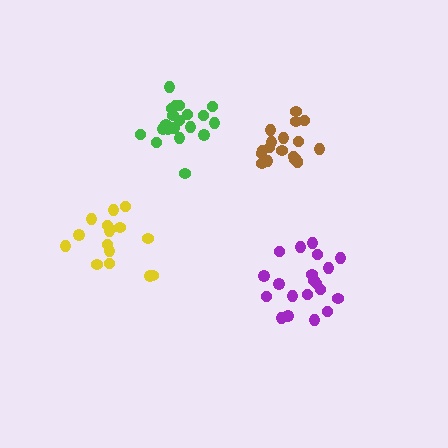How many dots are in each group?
Group 1: 16 dots, Group 2: 20 dots, Group 3: 20 dots, Group 4: 19 dots (75 total).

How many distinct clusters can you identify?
There are 4 distinct clusters.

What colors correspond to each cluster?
The clusters are colored: yellow, purple, green, brown.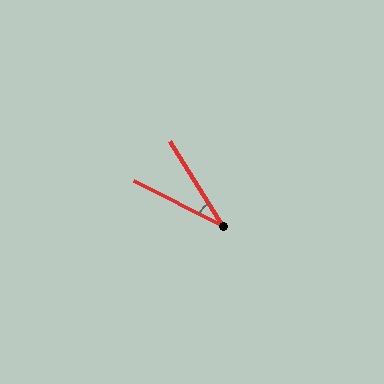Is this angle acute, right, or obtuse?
It is acute.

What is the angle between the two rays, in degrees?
Approximately 32 degrees.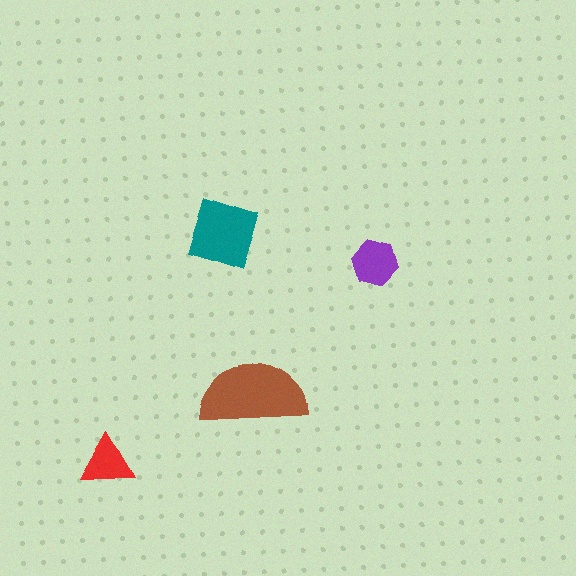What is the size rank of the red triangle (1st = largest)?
4th.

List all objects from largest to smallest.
The brown semicircle, the teal diamond, the purple hexagon, the red triangle.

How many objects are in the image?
There are 4 objects in the image.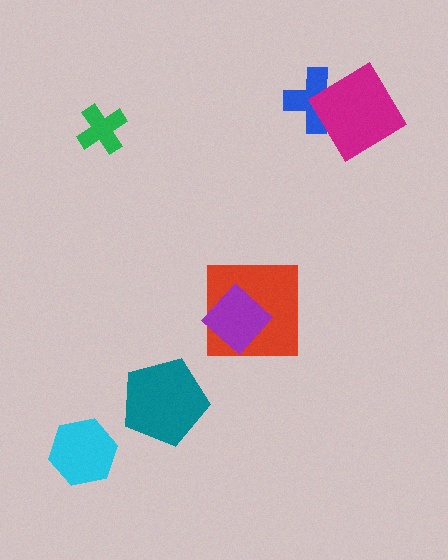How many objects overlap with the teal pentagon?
0 objects overlap with the teal pentagon.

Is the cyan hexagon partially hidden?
No, no other shape covers it.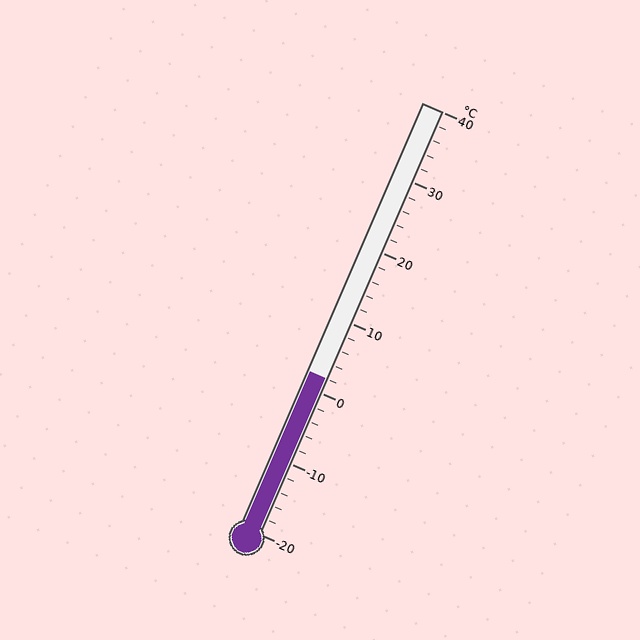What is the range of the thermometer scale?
The thermometer scale ranges from -20°C to 40°C.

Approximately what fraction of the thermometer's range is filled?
The thermometer is filled to approximately 35% of its range.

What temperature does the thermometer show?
The thermometer shows approximately 2°C.